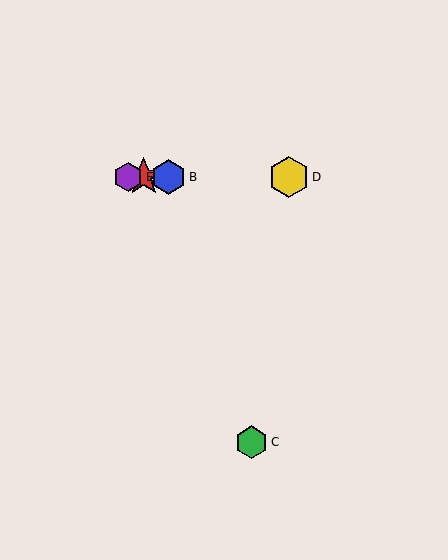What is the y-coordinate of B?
Object B is at y≈177.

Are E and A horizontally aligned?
Yes, both are at y≈177.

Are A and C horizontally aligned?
No, A is at y≈177 and C is at y≈442.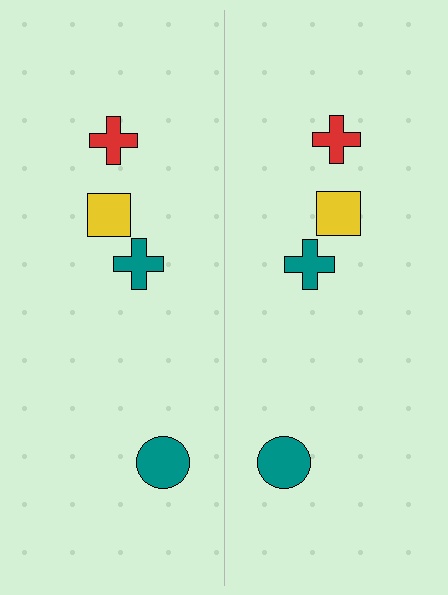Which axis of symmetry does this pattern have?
The pattern has a vertical axis of symmetry running through the center of the image.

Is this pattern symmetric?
Yes, this pattern has bilateral (reflection) symmetry.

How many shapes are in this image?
There are 8 shapes in this image.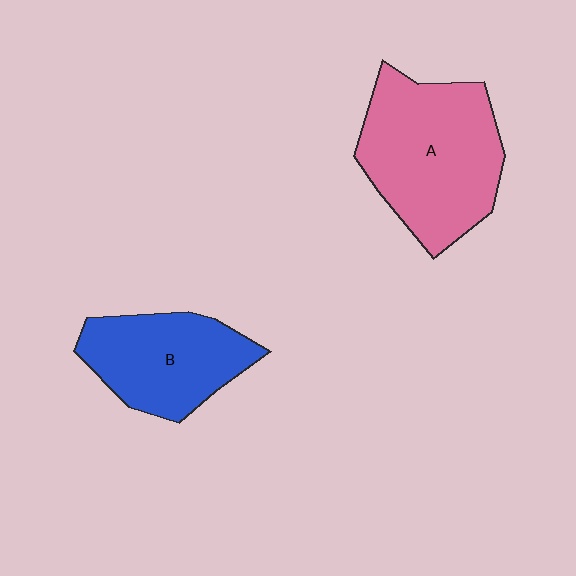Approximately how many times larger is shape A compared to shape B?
Approximately 1.4 times.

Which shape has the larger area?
Shape A (pink).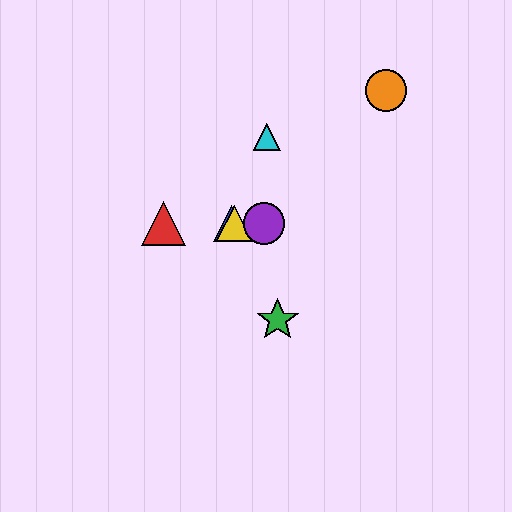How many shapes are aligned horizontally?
4 shapes (the red triangle, the blue triangle, the yellow triangle, the purple circle) are aligned horizontally.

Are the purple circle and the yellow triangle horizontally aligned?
Yes, both are at y≈223.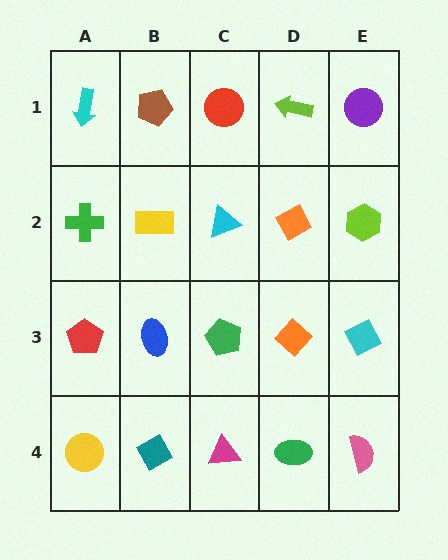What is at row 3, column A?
A red pentagon.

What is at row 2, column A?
A green cross.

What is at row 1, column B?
A brown pentagon.